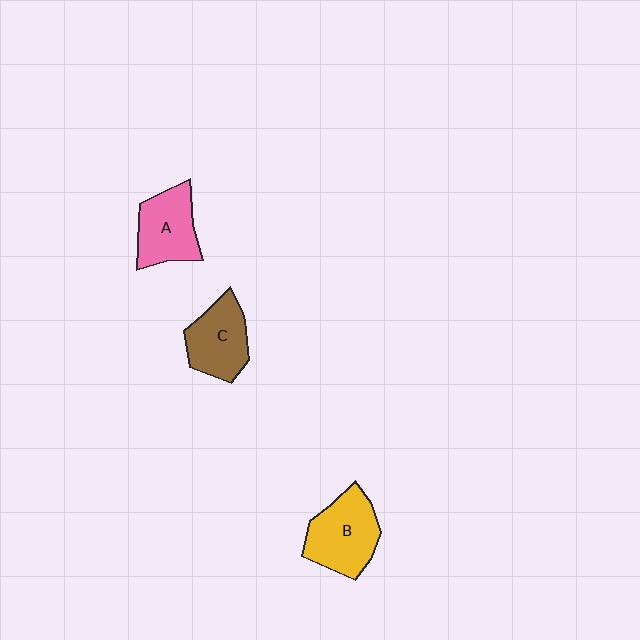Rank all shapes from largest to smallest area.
From largest to smallest: B (yellow), A (pink), C (brown).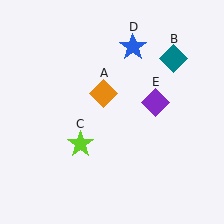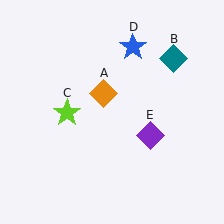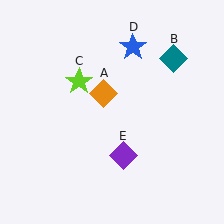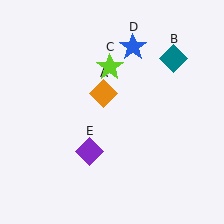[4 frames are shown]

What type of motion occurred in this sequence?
The lime star (object C), purple diamond (object E) rotated clockwise around the center of the scene.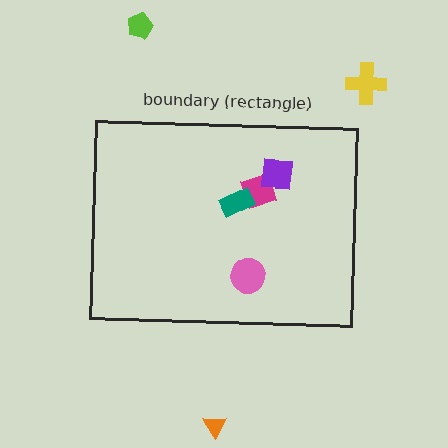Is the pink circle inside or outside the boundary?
Inside.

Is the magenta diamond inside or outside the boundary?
Inside.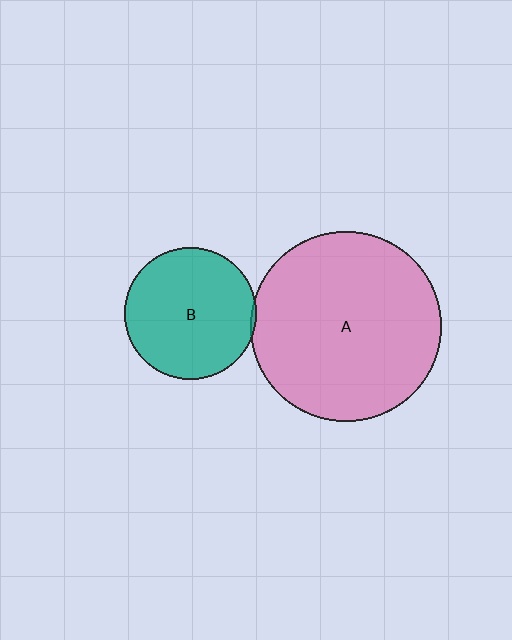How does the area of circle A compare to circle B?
Approximately 2.1 times.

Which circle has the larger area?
Circle A (pink).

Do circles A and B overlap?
Yes.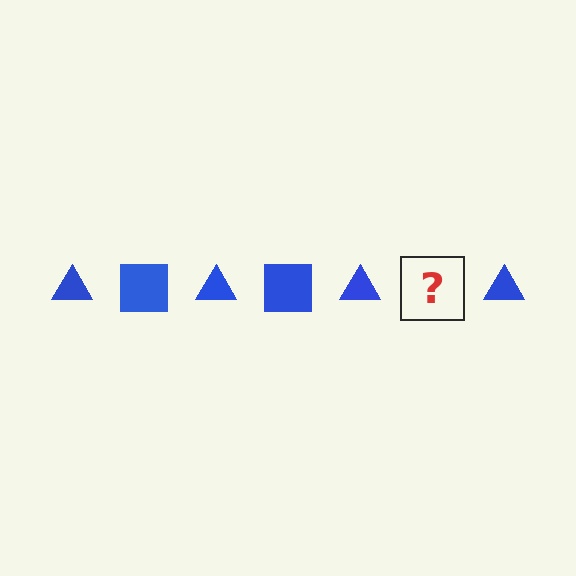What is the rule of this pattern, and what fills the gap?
The rule is that the pattern cycles through triangle, square shapes in blue. The gap should be filled with a blue square.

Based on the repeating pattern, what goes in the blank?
The blank should be a blue square.